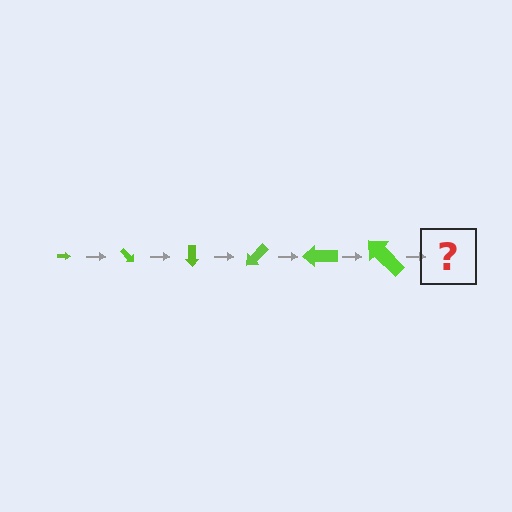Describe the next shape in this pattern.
It should be an arrow, larger than the previous one and rotated 270 degrees from the start.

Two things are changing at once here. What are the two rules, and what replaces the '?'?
The two rules are that the arrow grows larger each step and it rotates 45 degrees each step. The '?' should be an arrow, larger than the previous one and rotated 270 degrees from the start.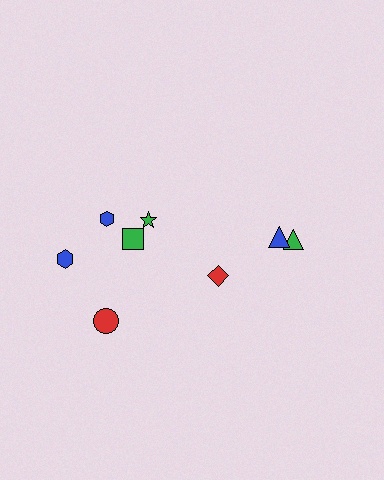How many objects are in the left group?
There are 5 objects.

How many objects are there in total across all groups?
There are 8 objects.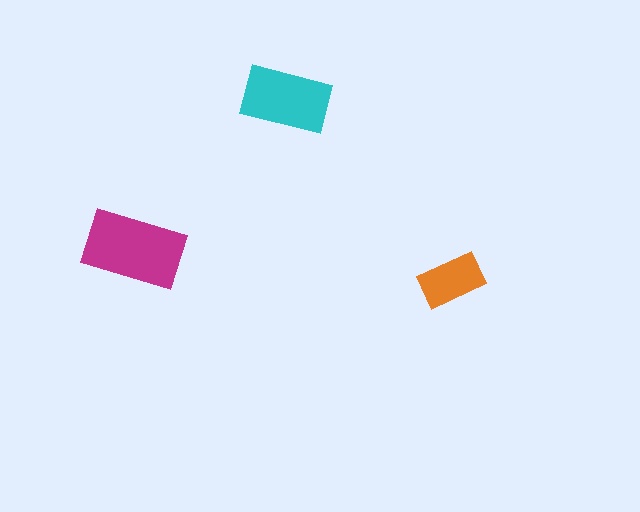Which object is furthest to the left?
The magenta rectangle is leftmost.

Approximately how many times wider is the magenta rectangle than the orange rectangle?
About 1.5 times wider.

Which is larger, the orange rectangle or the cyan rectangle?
The cyan one.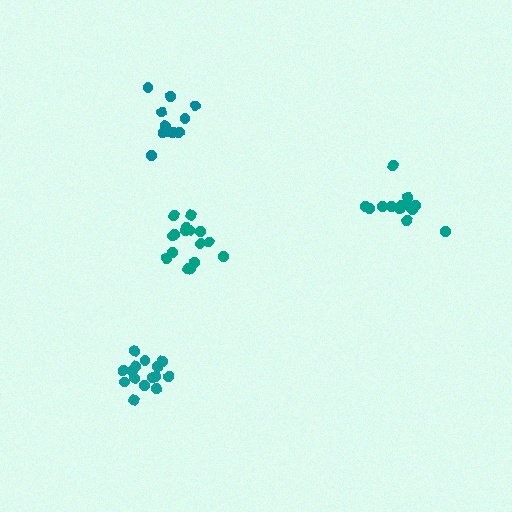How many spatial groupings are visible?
There are 4 spatial groupings.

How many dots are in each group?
Group 1: 15 dots, Group 2: 16 dots, Group 3: 12 dots, Group 4: 13 dots (56 total).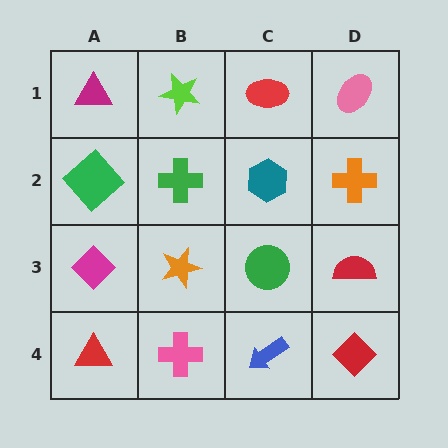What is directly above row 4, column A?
A magenta diamond.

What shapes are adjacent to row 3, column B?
A green cross (row 2, column B), a pink cross (row 4, column B), a magenta diamond (row 3, column A), a green circle (row 3, column C).